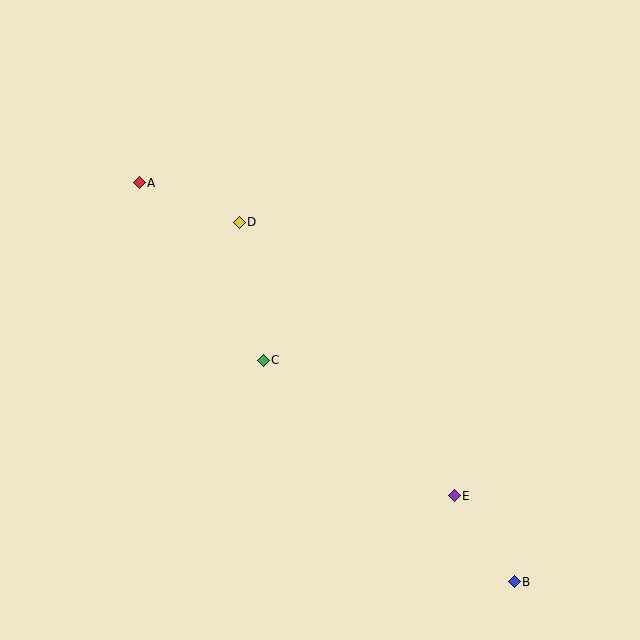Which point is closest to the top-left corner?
Point A is closest to the top-left corner.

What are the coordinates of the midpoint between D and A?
The midpoint between D and A is at (189, 202).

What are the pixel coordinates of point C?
Point C is at (263, 360).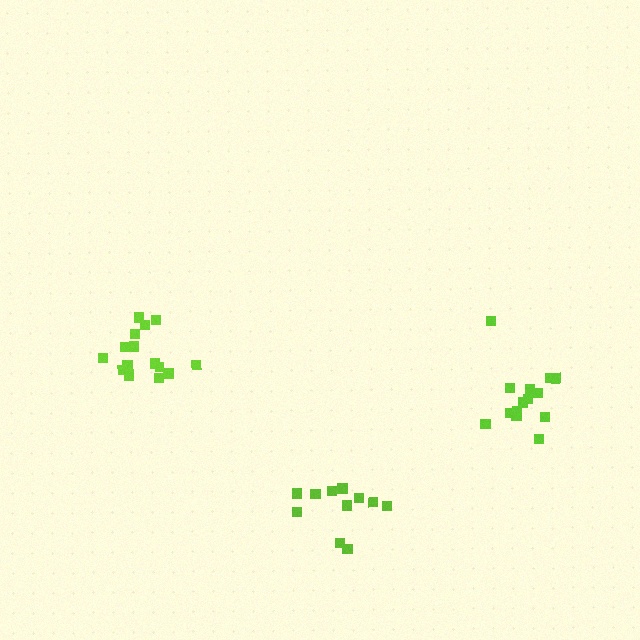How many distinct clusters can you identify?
There are 3 distinct clusters.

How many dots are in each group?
Group 1: 11 dots, Group 2: 15 dots, Group 3: 14 dots (40 total).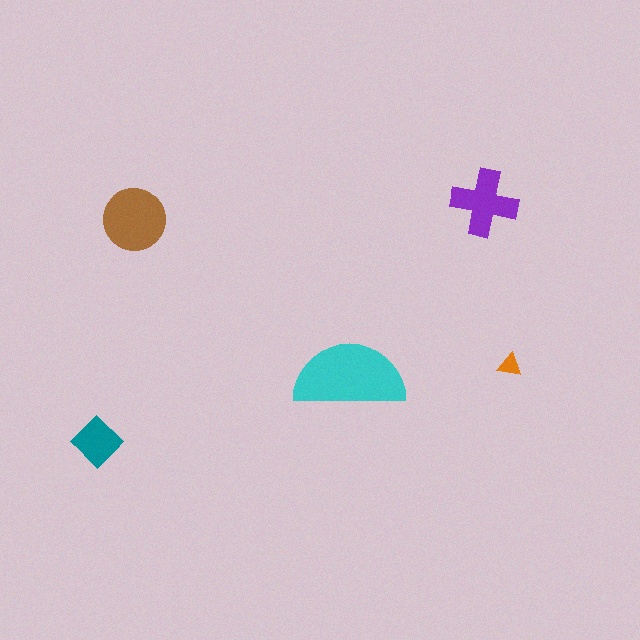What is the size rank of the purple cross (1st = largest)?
3rd.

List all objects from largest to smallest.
The cyan semicircle, the brown circle, the purple cross, the teal diamond, the orange triangle.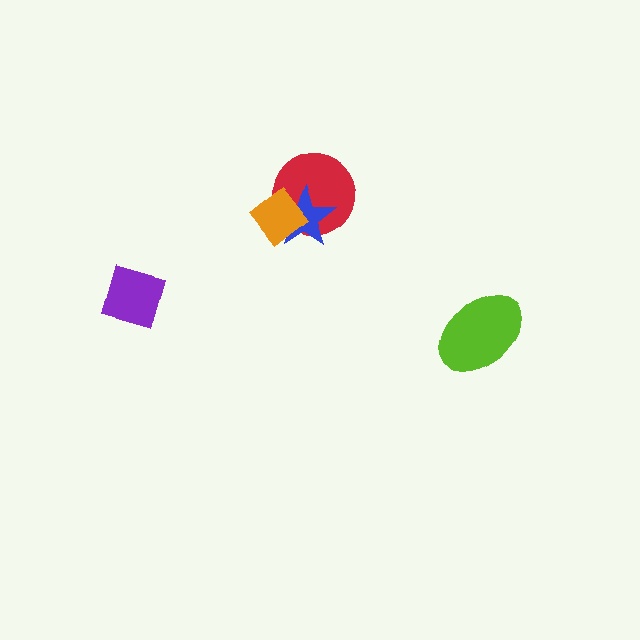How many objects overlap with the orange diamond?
2 objects overlap with the orange diamond.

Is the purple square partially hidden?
No, no other shape covers it.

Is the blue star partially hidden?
Yes, it is partially covered by another shape.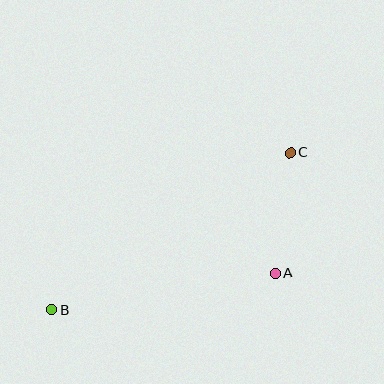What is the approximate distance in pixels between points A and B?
The distance between A and B is approximately 227 pixels.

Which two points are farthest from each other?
Points B and C are farthest from each other.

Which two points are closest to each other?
Points A and C are closest to each other.